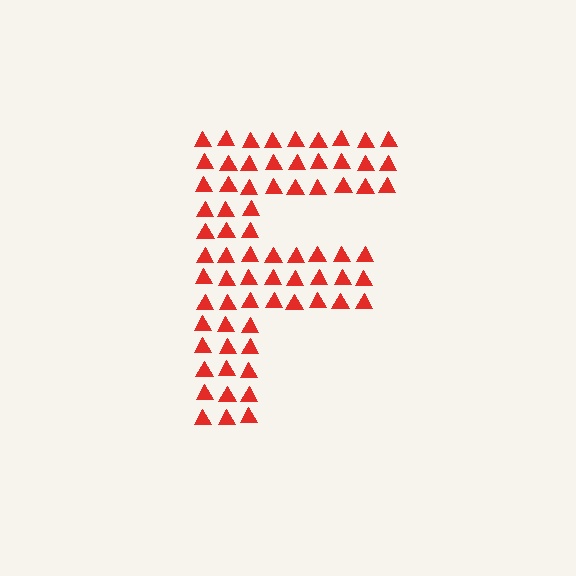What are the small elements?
The small elements are triangles.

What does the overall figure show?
The overall figure shows the letter F.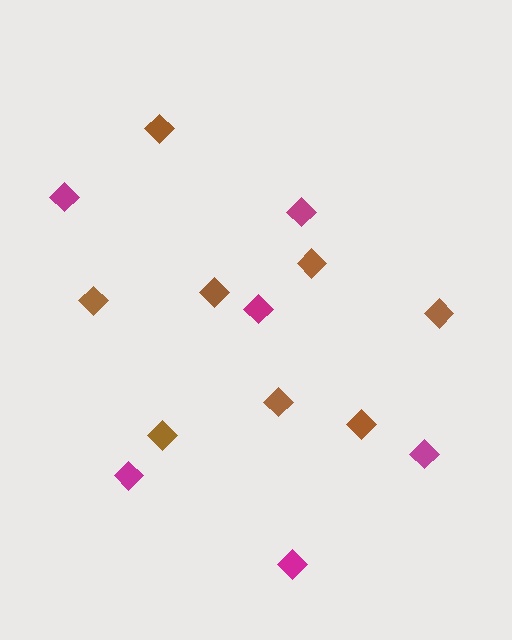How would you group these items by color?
There are 2 groups: one group of magenta diamonds (6) and one group of brown diamonds (8).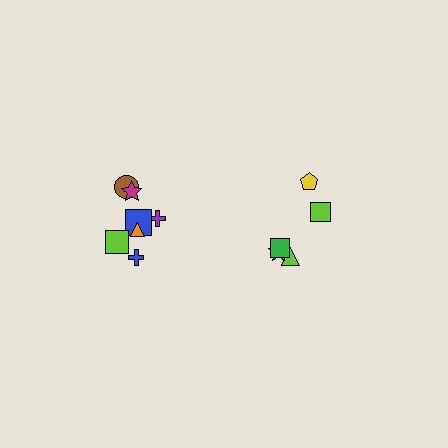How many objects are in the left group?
There are 7 objects.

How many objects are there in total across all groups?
There are 12 objects.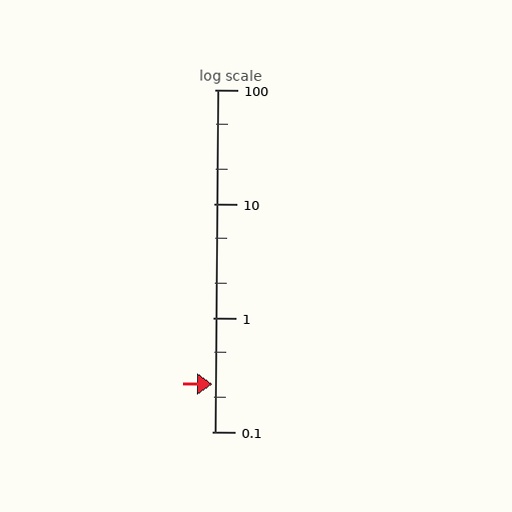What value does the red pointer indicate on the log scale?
The pointer indicates approximately 0.26.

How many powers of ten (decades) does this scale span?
The scale spans 3 decades, from 0.1 to 100.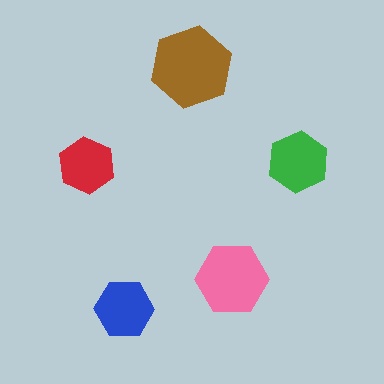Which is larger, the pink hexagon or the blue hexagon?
The pink one.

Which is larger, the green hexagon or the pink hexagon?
The pink one.